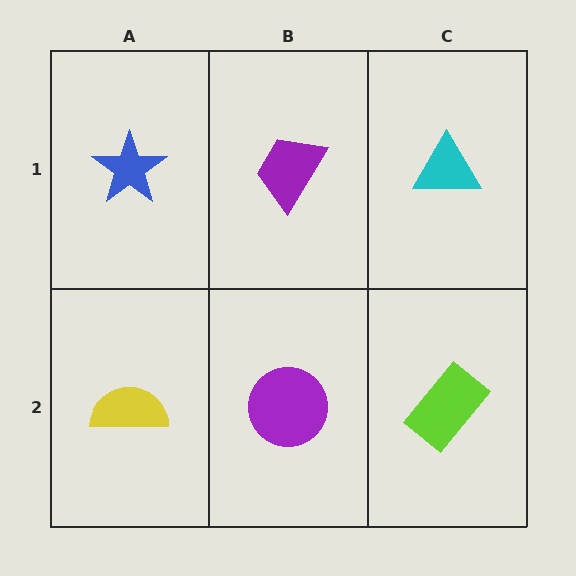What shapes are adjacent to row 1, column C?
A lime rectangle (row 2, column C), a purple trapezoid (row 1, column B).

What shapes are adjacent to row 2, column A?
A blue star (row 1, column A), a purple circle (row 2, column B).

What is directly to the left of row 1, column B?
A blue star.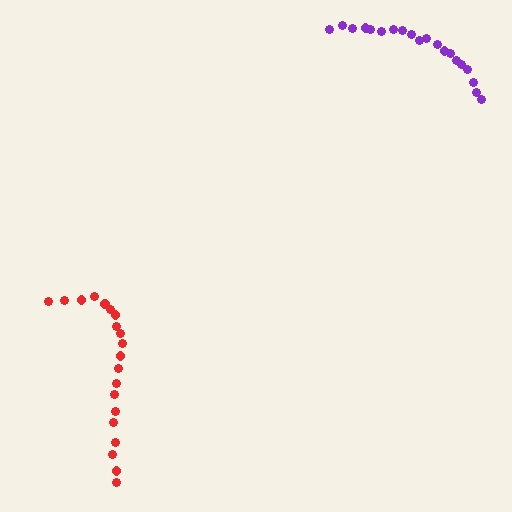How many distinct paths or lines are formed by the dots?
There are 2 distinct paths.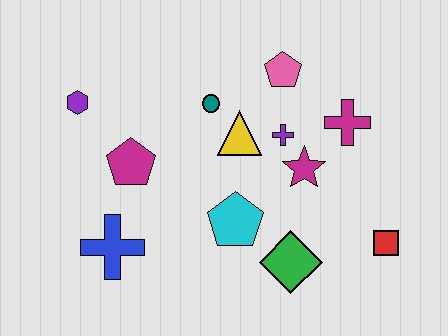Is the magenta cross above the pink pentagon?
No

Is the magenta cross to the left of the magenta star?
No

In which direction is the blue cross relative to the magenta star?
The blue cross is to the left of the magenta star.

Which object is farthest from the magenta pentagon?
The red square is farthest from the magenta pentagon.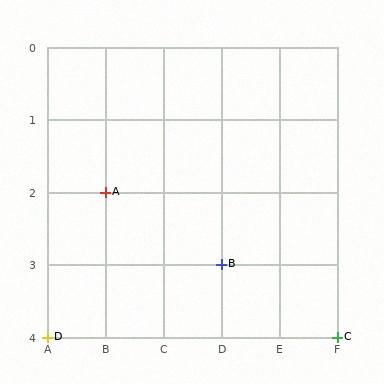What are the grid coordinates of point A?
Point A is at grid coordinates (B, 2).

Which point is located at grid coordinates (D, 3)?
Point B is at (D, 3).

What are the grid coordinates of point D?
Point D is at grid coordinates (A, 4).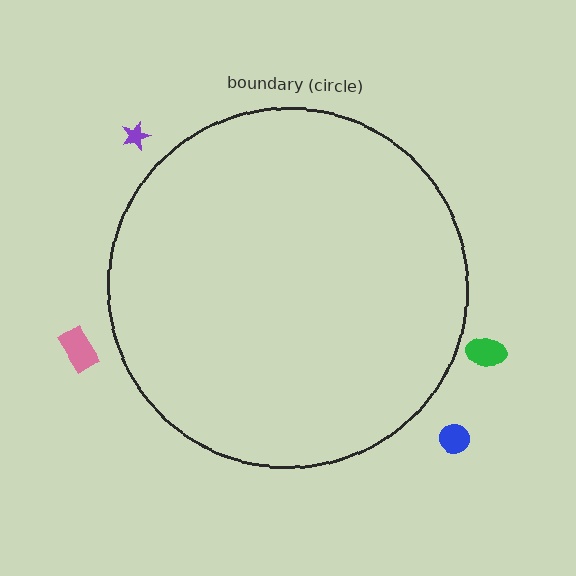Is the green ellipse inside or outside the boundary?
Outside.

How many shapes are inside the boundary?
0 inside, 4 outside.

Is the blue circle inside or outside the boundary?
Outside.